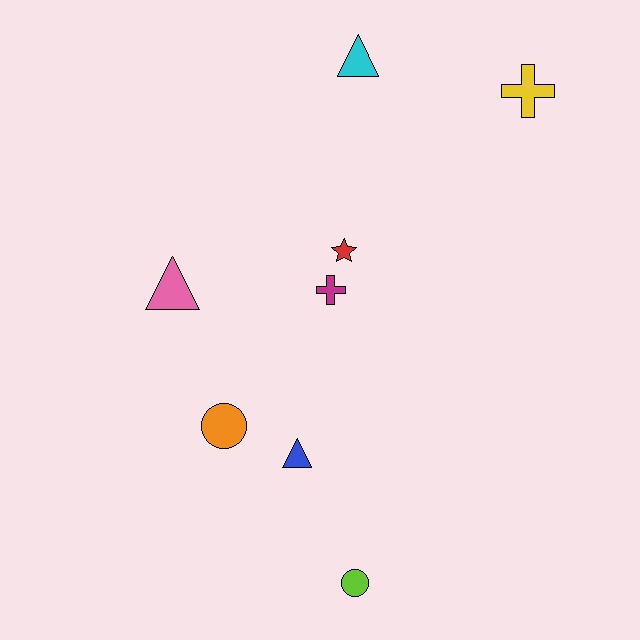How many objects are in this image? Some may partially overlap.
There are 8 objects.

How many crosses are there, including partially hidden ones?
There are 2 crosses.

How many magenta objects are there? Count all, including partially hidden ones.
There is 1 magenta object.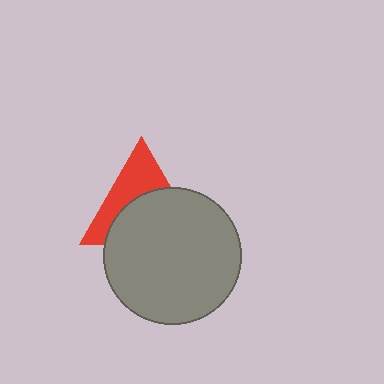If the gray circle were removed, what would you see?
You would see the complete red triangle.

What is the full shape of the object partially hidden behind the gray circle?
The partially hidden object is a red triangle.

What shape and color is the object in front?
The object in front is a gray circle.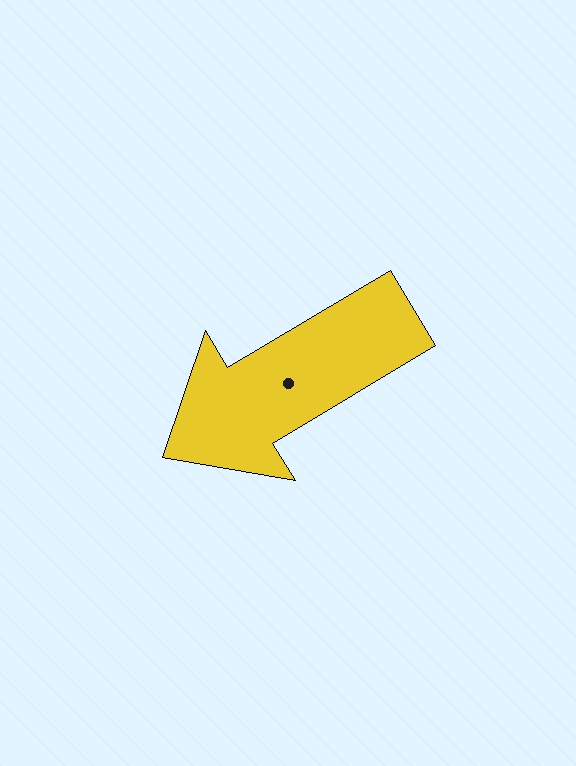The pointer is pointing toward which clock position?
Roughly 8 o'clock.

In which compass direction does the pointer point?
Southwest.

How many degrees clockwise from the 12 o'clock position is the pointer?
Approximately 239 degrees.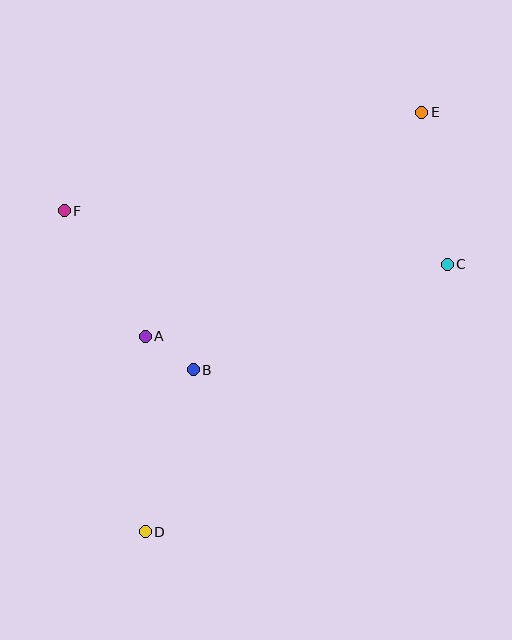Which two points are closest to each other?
Points A and B are closest to each other.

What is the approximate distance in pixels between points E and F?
The distance between E and F is approximately 371 pixels.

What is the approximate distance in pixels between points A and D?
The distance between A and D is approximately 196 pixels.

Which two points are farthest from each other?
Points D and E are farthest from each other.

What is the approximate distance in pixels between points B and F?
The distance between B and F is approximately 205 pixels.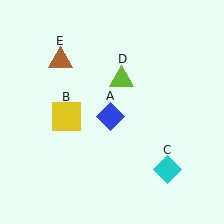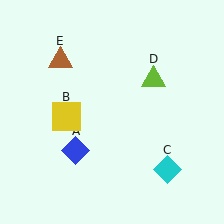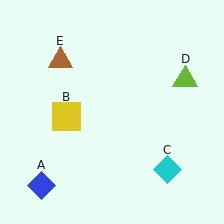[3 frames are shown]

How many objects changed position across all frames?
2 objects changed position: blue diamond (object A), lime triangle (object D).